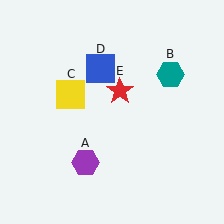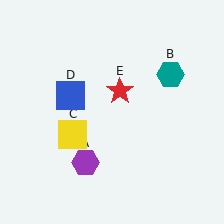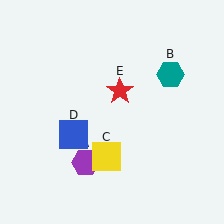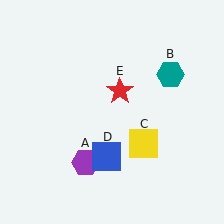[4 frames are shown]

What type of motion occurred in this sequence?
The yellow square (object C), blue square (object D) rotated counterclockwise around the center of the scene.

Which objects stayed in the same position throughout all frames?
Purple hexagon (object A) and teal hexagon (object B) and red star (object E) remained stationary.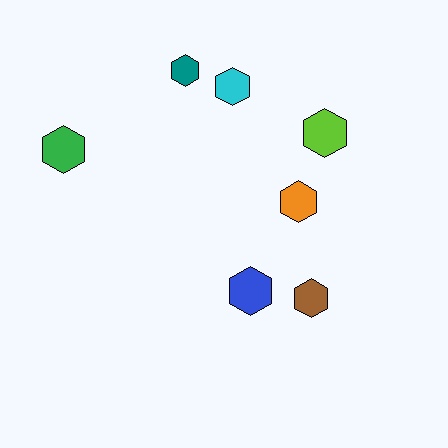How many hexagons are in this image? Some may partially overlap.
There are 7 hexagons.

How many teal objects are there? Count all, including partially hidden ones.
There is 1 teal object.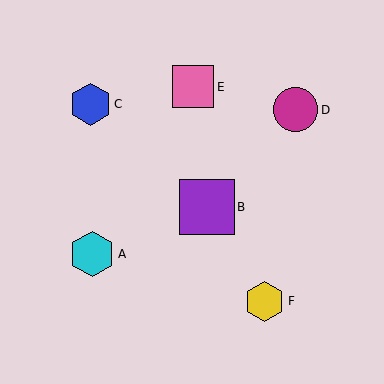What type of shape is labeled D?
Shape D is a magenta circle.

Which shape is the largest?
The purple square (labeled B) is the largest.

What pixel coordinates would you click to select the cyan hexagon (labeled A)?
Click at (92, 254) to select the cyan hexagon A.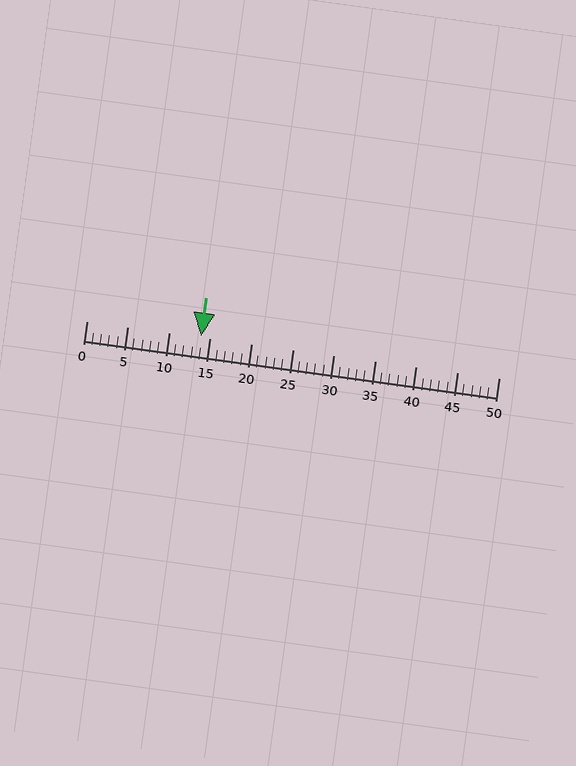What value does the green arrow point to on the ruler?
The green arrow points to approximately 14.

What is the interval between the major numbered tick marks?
The major tick marks are spaced 5 units apart.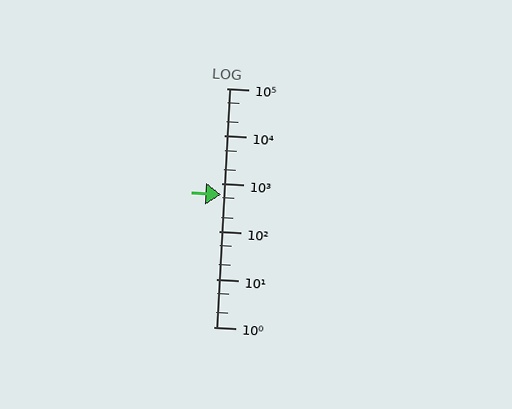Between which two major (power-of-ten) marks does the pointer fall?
The pointer is between 100 and 1000.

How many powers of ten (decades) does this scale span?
The scale spans 5 decades, from 1 to 100000.